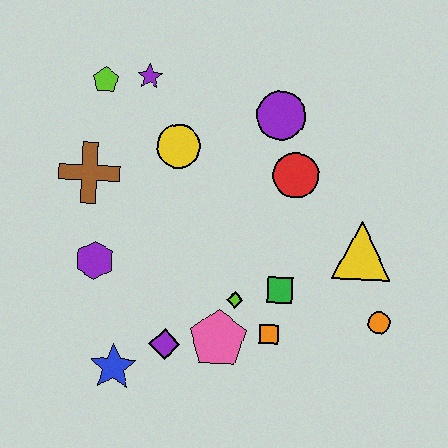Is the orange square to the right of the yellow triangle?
No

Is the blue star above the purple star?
No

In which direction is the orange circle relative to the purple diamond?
The orange circle is to the right of the purple diamond.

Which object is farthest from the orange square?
The lime pentagon is farthest from the orange square.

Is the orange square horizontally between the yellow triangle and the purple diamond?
Yes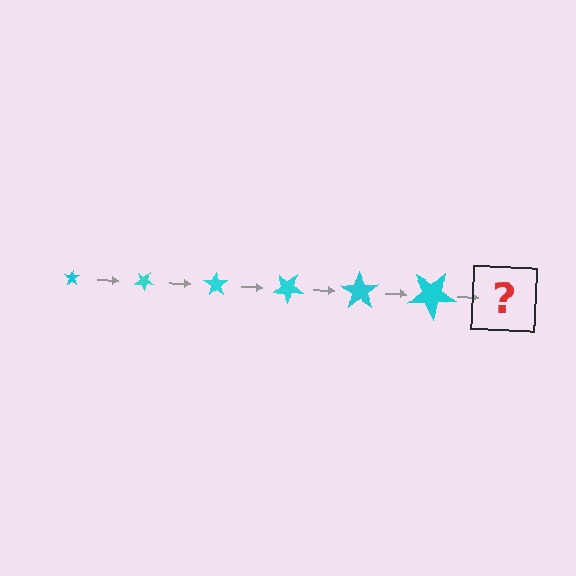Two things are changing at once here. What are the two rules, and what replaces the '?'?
The two rules are that the star grows larger each step and it rotates 35 degrees each step. The '?' should be a star, larger than the previous one and rotated 210 degrees from the start.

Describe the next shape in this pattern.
It should be a star, larger than the previous one and rotated 210 degrees from the start.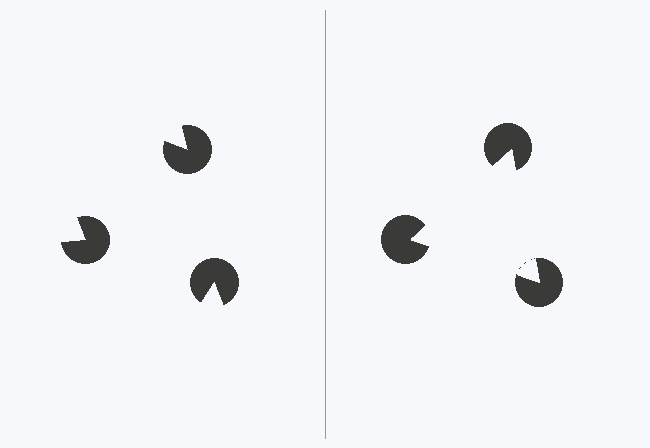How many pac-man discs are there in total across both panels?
6 — 3 on each side.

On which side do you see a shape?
An illusory triangle appears on the right side. On the left side the wedge cuts are rotated, so no coherent shape forms.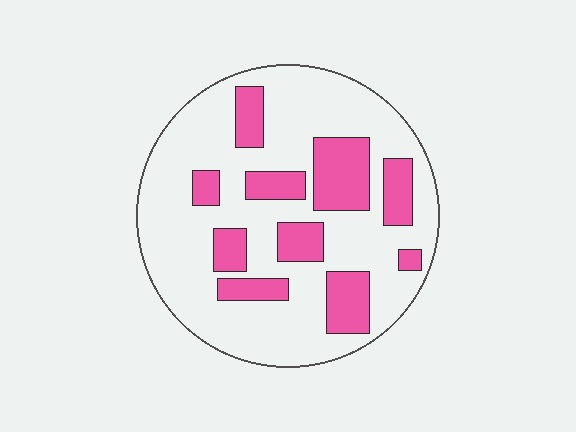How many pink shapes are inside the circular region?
10.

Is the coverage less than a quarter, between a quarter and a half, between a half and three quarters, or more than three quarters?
Between a quarter and a half.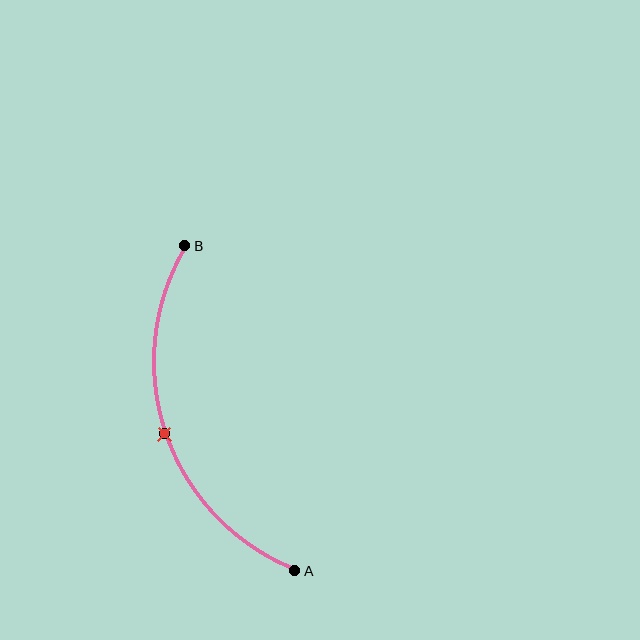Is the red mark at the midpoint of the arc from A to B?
Yes. The red mark lies on the arc at equal arc-length from both A and B — it is the arc midpoint.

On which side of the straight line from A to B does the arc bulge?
The arc bulges to the left of the straight line connecting A and B.